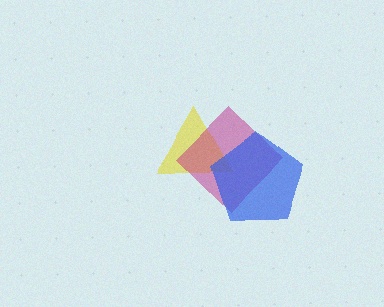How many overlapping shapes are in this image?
There are 3 overlapping shapes in the image.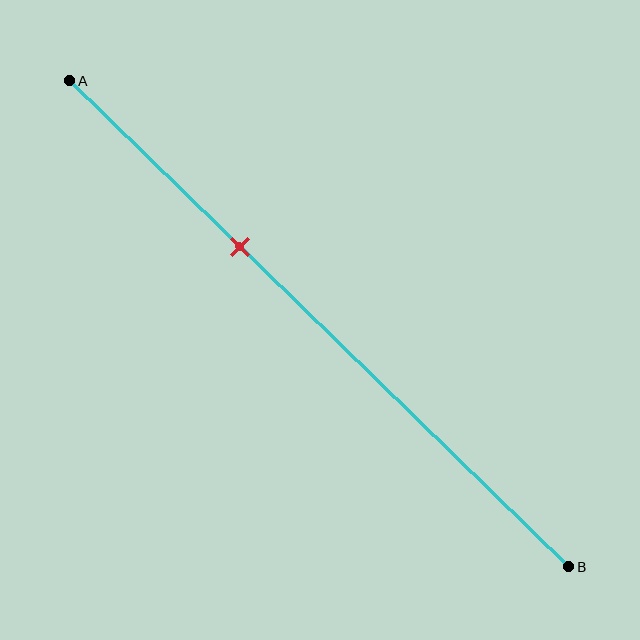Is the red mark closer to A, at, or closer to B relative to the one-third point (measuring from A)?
The red mark is approximately at the one-third point of segment AB.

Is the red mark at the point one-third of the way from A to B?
Yes, the mark is approximately at the one-third point.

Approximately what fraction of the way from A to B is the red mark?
The red mark is approximately 35% of the way from A to B.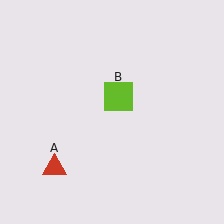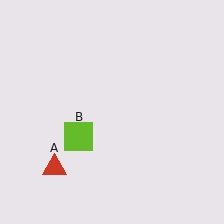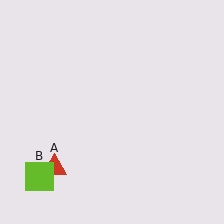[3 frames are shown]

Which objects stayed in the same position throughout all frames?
Red triangle (object A) remained stationary.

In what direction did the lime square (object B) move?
The lime square (object B) moved down and to the left.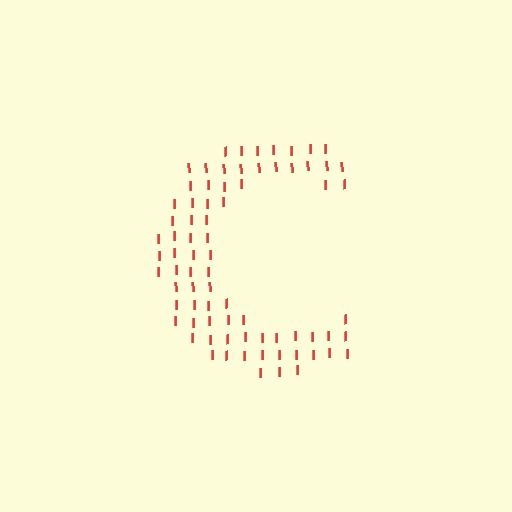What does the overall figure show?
The overall figure shows the letter C.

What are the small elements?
The small elements are letter I's.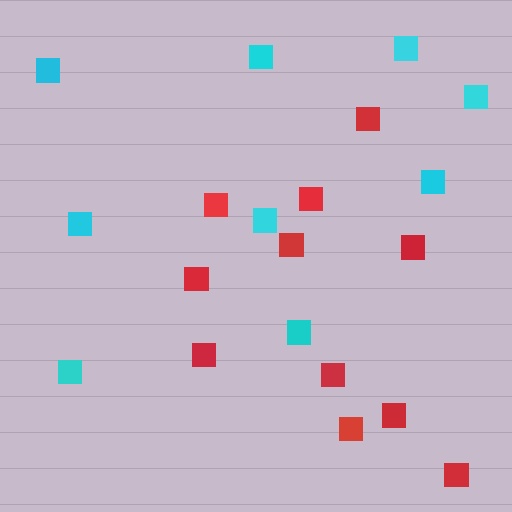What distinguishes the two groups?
There are 2 groups: one group of red squares (11) and one group of cyan squares (9).